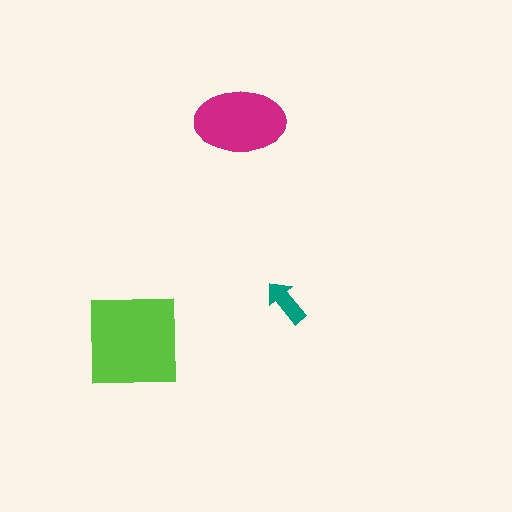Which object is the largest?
The lime square.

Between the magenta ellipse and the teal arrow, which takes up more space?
The magenta ellipse.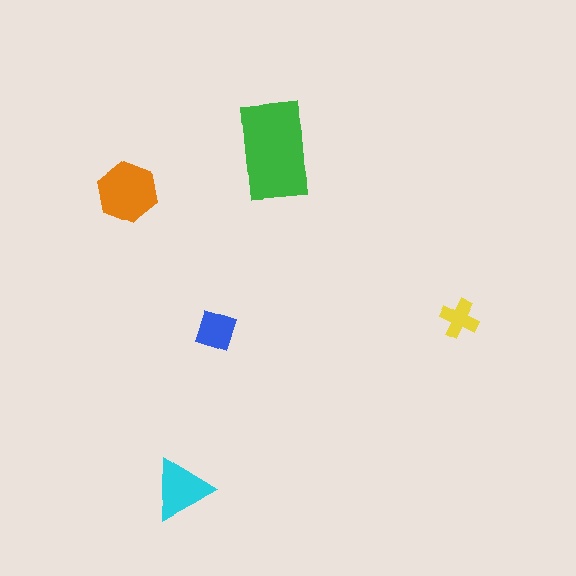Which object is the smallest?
The yellow cross.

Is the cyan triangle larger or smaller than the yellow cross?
Larger.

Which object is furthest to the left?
The orange hexagon is leftmost.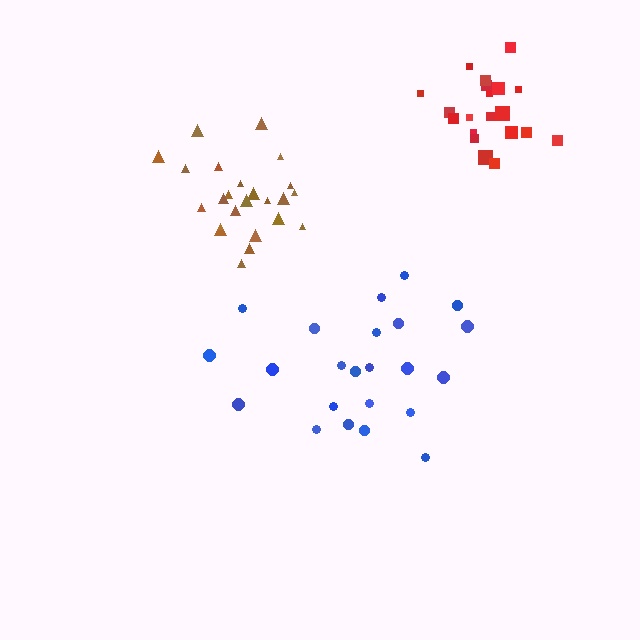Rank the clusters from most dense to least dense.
red, brown, blue.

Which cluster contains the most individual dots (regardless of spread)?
Brown (24).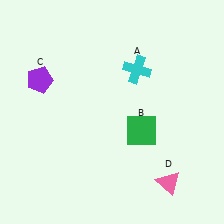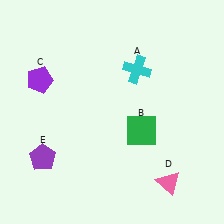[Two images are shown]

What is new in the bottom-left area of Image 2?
A purple pentagon (E) was added in the bottom-left area of Image 2.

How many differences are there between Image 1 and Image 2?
There is 1 difference between the two images.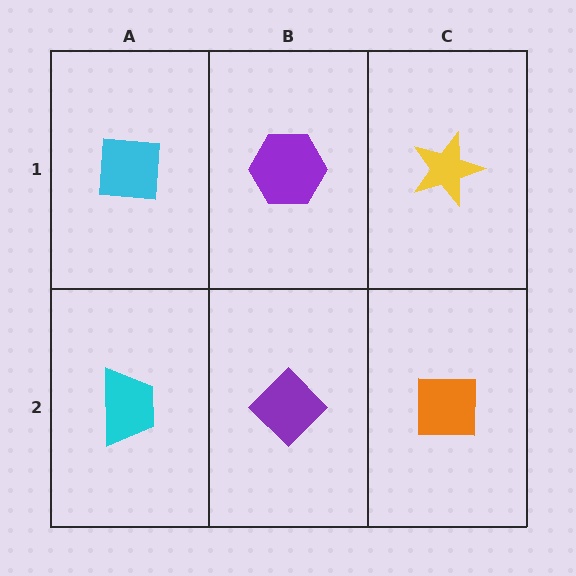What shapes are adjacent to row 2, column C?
A yellow star (row 1, column C), a purple diamond (row 2, column B).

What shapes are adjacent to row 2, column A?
A cyan square (row 1, column A), a purple diamond (row 2, column B).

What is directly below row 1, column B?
A purple diamond.